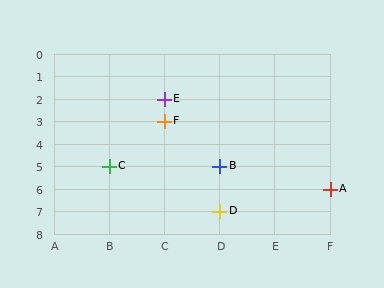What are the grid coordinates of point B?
Point B is at grid coordinates (D, 5).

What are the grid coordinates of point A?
Point A is at grid coordinates (F, 6).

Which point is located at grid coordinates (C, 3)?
Point F is at (C, 3).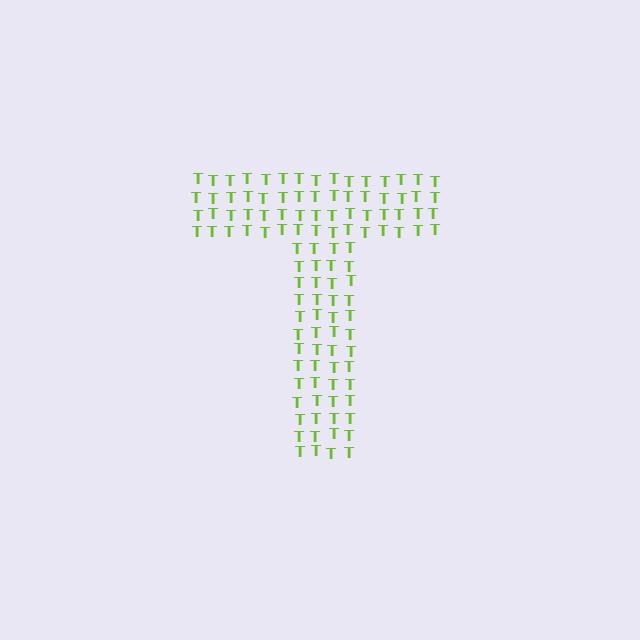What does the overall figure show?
The overall figure shows the letter T.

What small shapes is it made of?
It is made of small letter T's.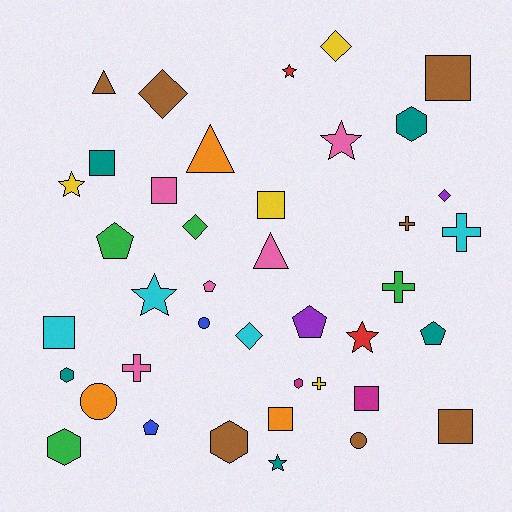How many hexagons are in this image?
There are 5 hexagons.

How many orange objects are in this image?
There are 3 orange objects.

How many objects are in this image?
There are 40 objects.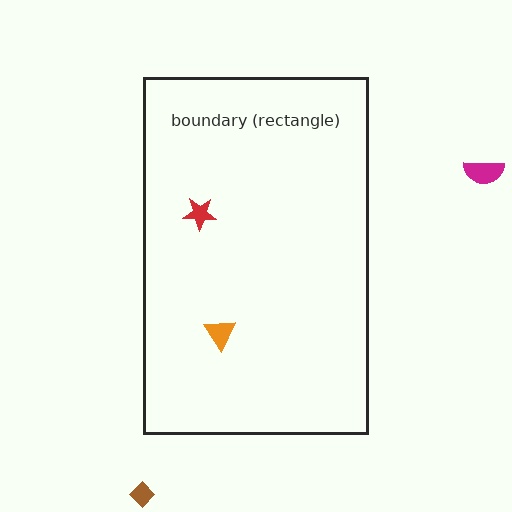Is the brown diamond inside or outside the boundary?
Outside.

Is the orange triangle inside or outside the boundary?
Inside.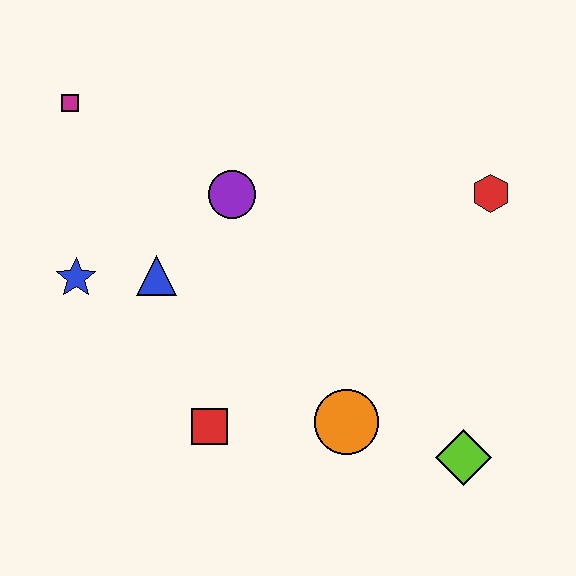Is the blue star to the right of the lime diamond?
No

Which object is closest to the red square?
The orange circle is closest to the red square.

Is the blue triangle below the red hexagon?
Yes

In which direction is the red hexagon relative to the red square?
The red hexagon is to the right of the red square.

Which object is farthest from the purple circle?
The lime diamond is farthest from the purple circle.